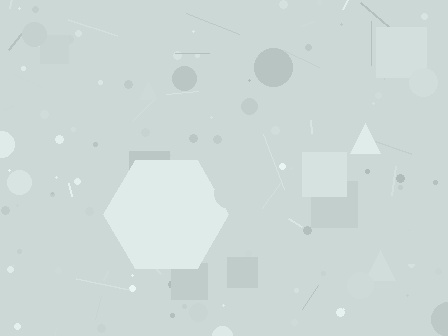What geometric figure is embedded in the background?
A hexagon is embedded in the background.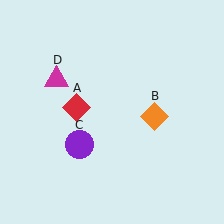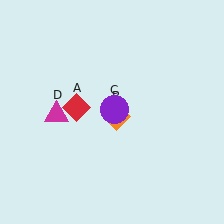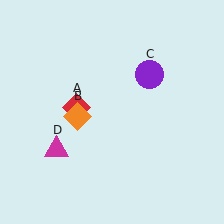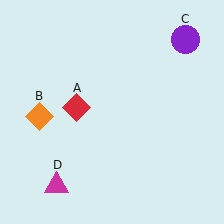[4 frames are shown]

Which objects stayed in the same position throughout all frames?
Red diamond (object A) remained stationary.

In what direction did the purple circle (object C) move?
The purple circle (object C) moved up and to the right.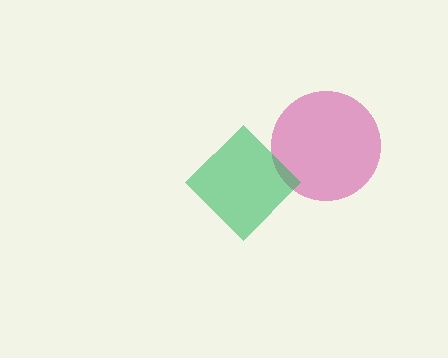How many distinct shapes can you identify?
There are 2 distinct shapes: a magenta circle, a green diamond.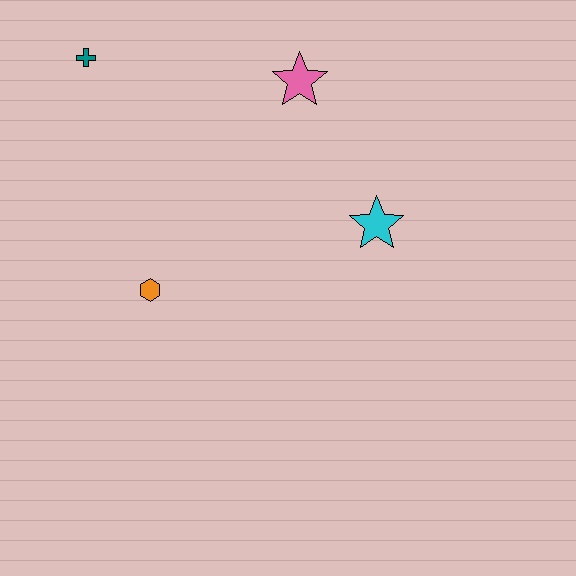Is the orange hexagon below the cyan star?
Yes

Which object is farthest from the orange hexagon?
The pink star is farthest from the orange hexagon.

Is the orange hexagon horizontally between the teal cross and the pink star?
Yes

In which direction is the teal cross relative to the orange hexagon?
The teal cross is above the orange hexagon.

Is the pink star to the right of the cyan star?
No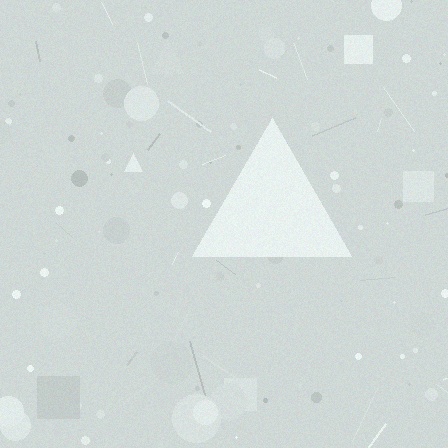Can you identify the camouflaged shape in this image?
The camouflaged shape is a triangle.